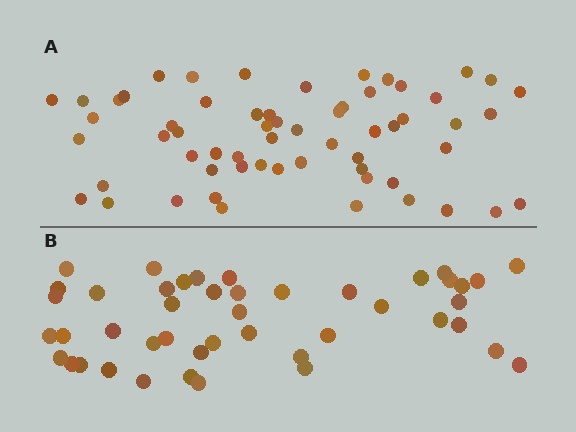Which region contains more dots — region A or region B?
Region A (the top region) has more dots.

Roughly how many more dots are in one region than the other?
Region A has approximately 15 more dots than region B.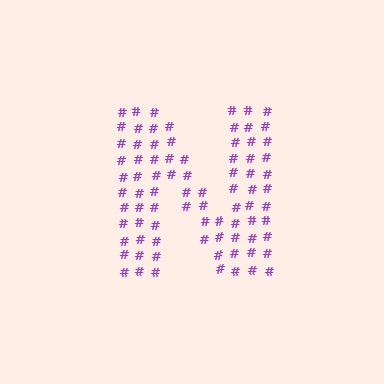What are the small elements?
The small elements are hash symbols.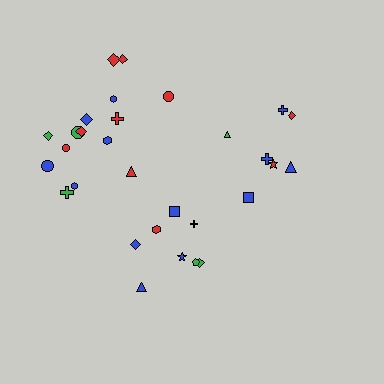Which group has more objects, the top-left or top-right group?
The top-left group.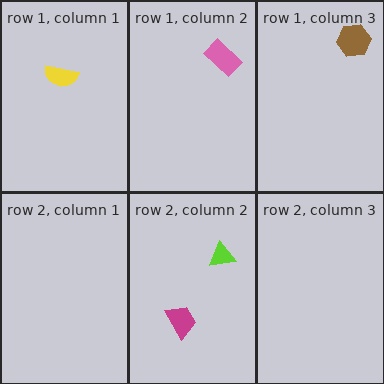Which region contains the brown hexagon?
The row 1, column 3 region.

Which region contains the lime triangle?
The row 2, column 2 region.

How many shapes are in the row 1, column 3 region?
1.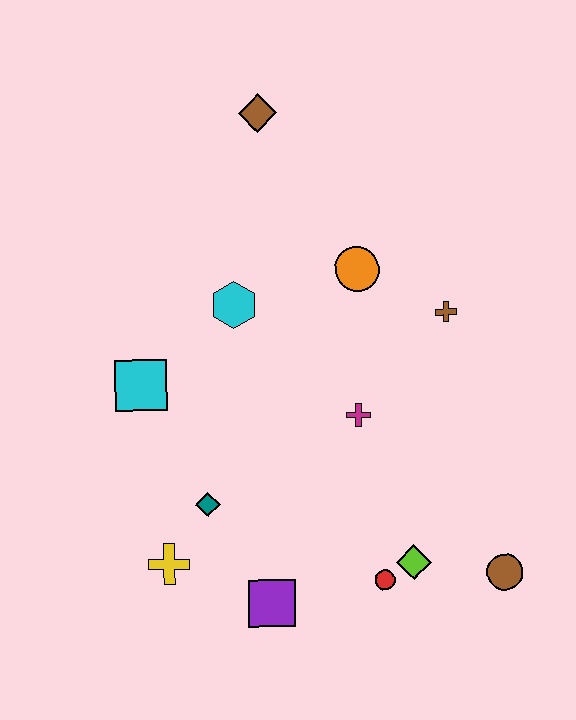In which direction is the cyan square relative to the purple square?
The cyan square is above the purple square.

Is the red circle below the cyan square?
Yes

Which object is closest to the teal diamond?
The yellow cross is closest to the teal diamond.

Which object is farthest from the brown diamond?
The brown circle is farthest from the brown diamond.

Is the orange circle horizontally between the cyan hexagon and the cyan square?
No